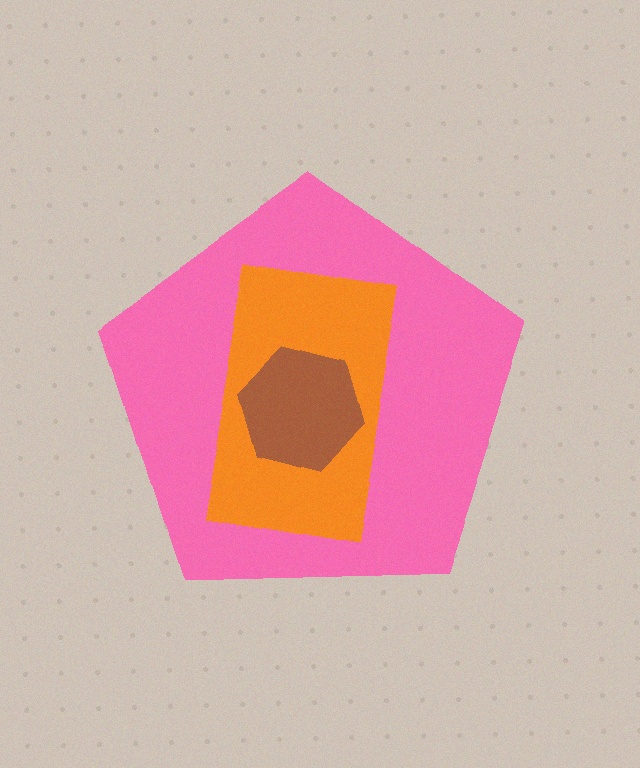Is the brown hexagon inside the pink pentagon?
Yes.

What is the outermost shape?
The pink pentagon.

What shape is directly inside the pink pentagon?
The orange rectangle.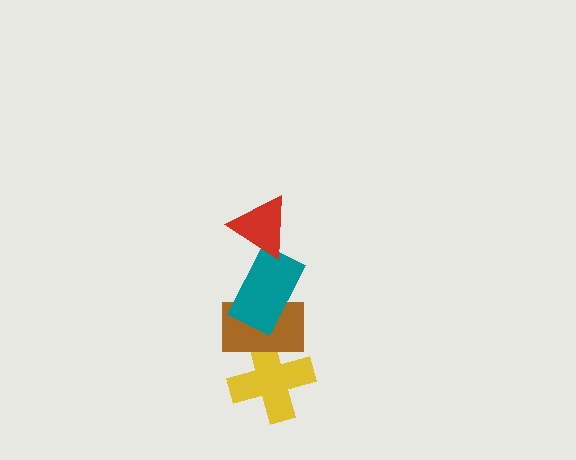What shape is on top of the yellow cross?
The brown rectangle is on top of the yellow cross.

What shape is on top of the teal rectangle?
The red triangle is on top of the teal rectangle.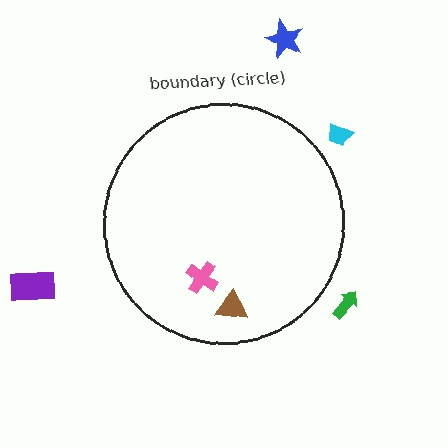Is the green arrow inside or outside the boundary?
Outside.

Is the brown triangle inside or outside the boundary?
Inside.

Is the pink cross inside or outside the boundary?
Inside.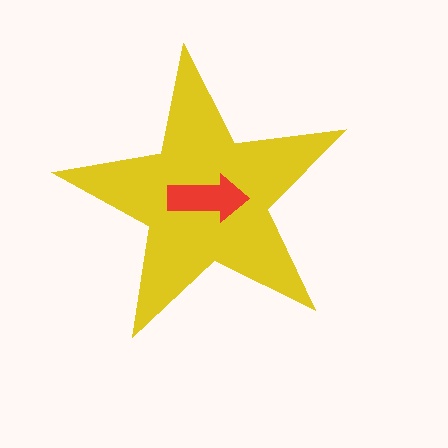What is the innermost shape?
The red arrow.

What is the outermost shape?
The yellow star.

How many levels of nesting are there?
2.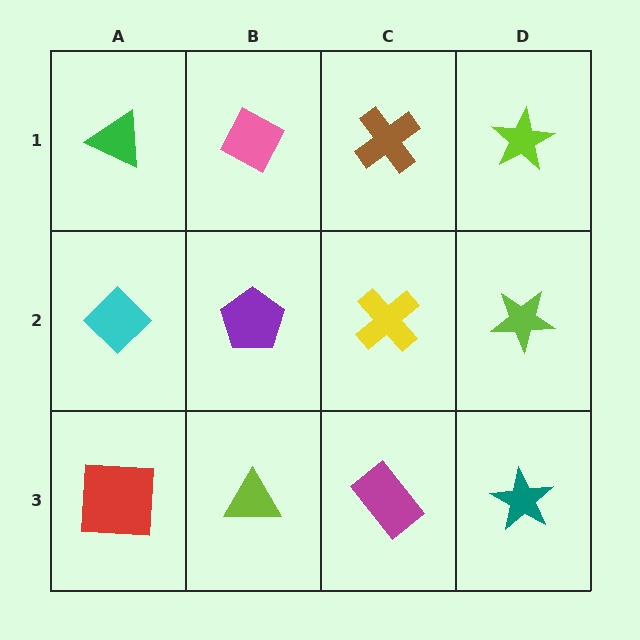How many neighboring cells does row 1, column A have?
2.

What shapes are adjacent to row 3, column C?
A yellow cross (row 2, column C), a lime triangle (row 3, column B), a teal star (row 3, column D).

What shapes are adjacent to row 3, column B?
A purple pentagon (row 2, column B), a red square (row 3, column A), a magenta rectangle (row 3, column C).